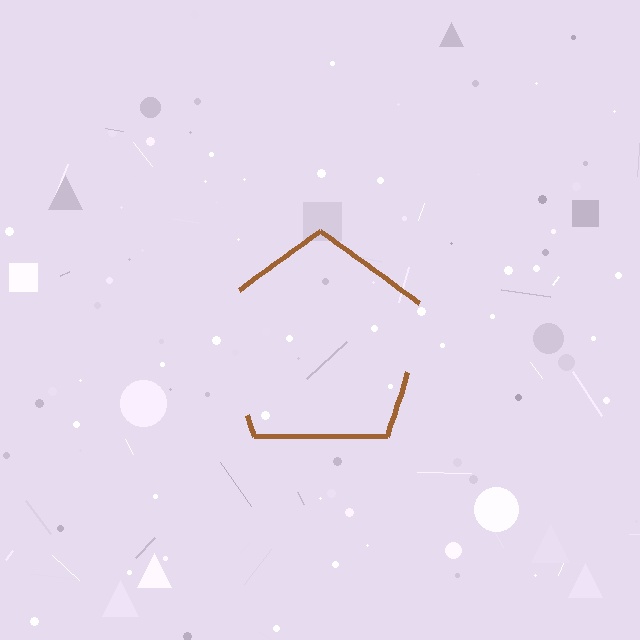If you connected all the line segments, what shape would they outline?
They would outline a pentagon.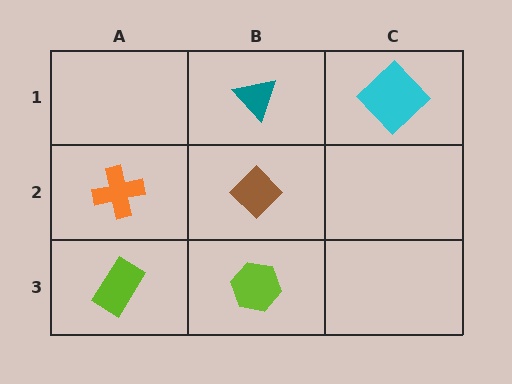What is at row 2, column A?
An orange cross.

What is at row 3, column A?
A lime rectangle.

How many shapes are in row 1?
2 shapes.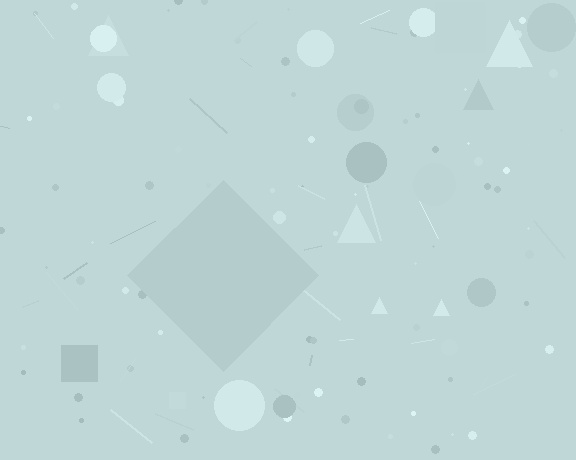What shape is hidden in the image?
A diamond is hidden in the image.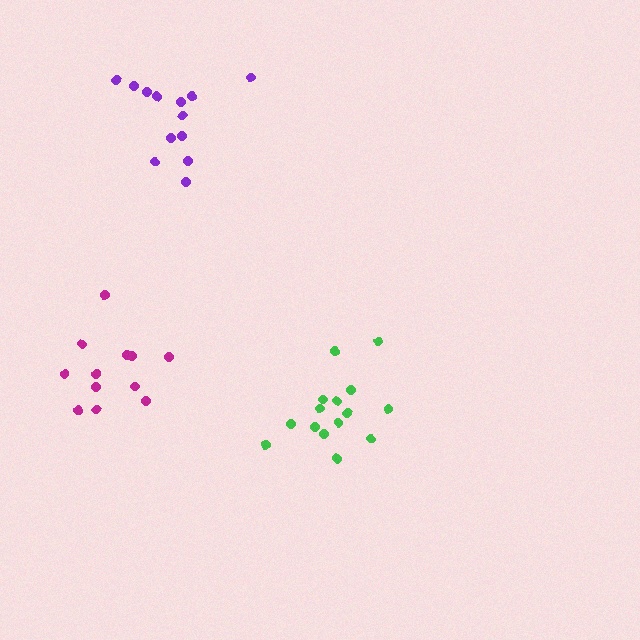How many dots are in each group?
Group 1: 12 dots, Group 2: 13 dots, Group 3: 15 dots (40 total).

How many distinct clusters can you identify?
There are 3 distinct clusters.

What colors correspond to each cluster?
The clusters are colored: magenta, purple, green.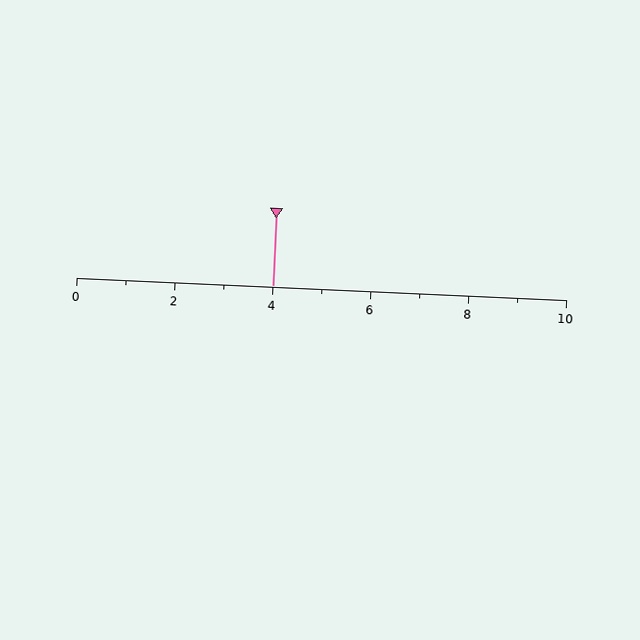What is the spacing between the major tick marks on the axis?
The major ticks are spaced 2 apart.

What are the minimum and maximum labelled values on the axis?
The axis runs from 0 to 10.